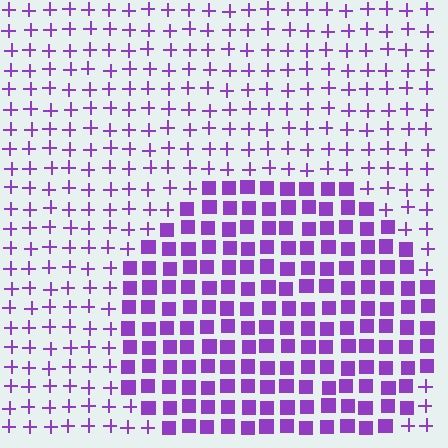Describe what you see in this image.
The image is filled with small purple elements arranged in a uniform grid. A circle-shaped region contains squares, while the surrounding area contains plus signs. The boundary is defined purely by the change in element shape.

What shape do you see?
I see a circle.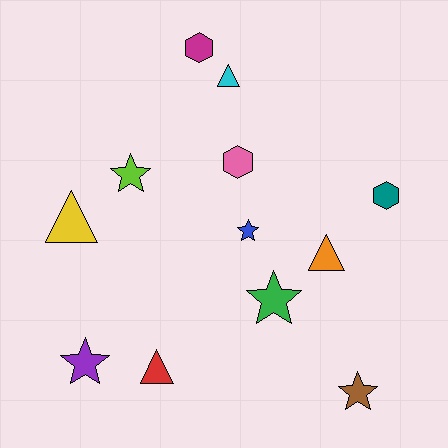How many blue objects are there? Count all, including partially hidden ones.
There is 1 blue object.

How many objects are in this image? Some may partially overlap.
There are 12 objects.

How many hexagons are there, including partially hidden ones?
There are 3 hexagons.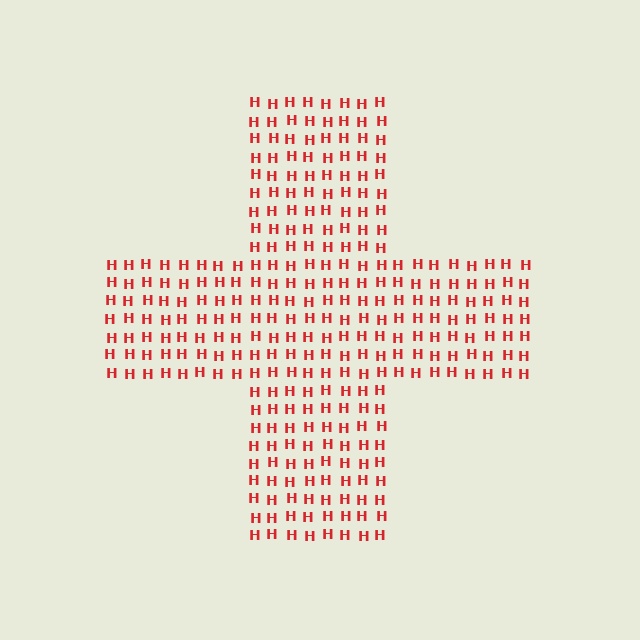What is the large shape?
The large shape is a cross.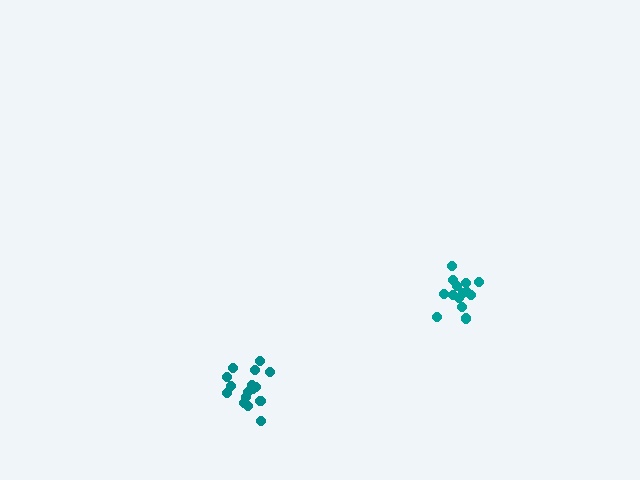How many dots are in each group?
Group 1: 15 dots, Group 2: 16 dots (31 total).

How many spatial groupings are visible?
There are 2 spatial groupings.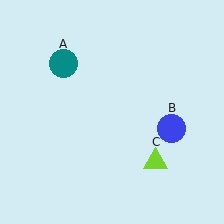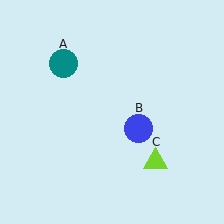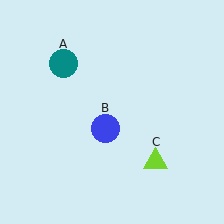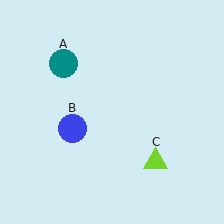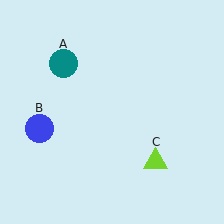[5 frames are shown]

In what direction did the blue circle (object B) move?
The blue circle (object B) moved left.